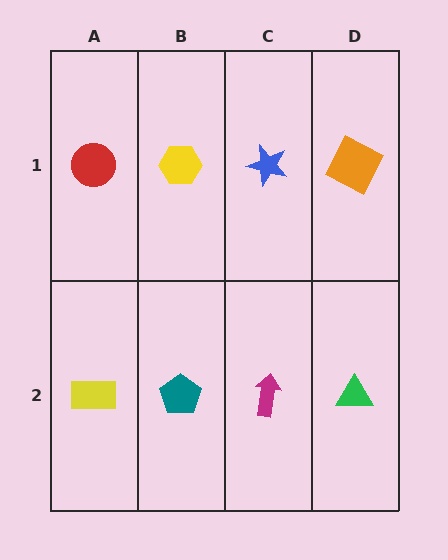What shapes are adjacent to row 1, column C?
A magenta arrow (row 2, column C), a yellow hexagon (row 1, column B), an orange square (row 1, column D).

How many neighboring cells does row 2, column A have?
2.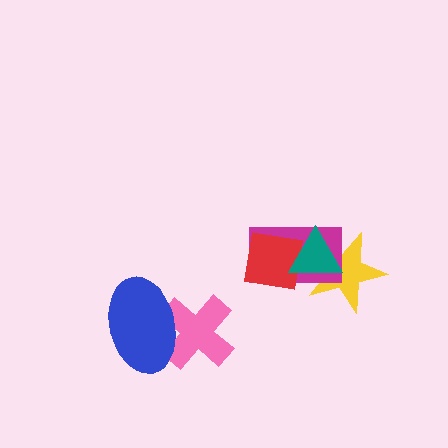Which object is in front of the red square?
The teal triangle is in front of the red square.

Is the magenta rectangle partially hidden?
Yes, it is partially covered by another shape.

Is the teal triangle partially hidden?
No, no other shape covers it.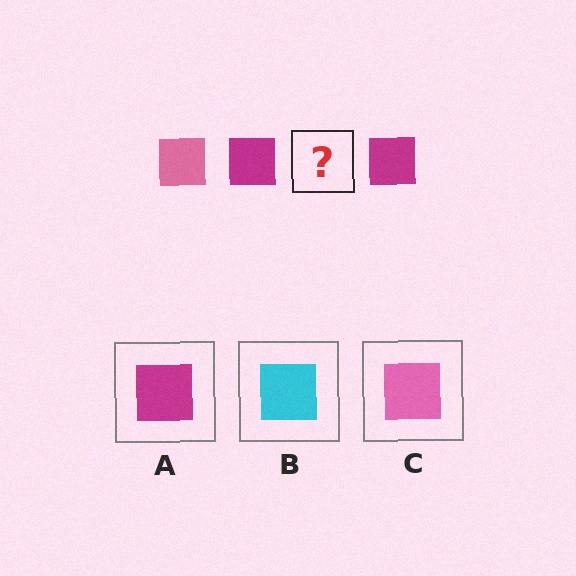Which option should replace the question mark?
Option C.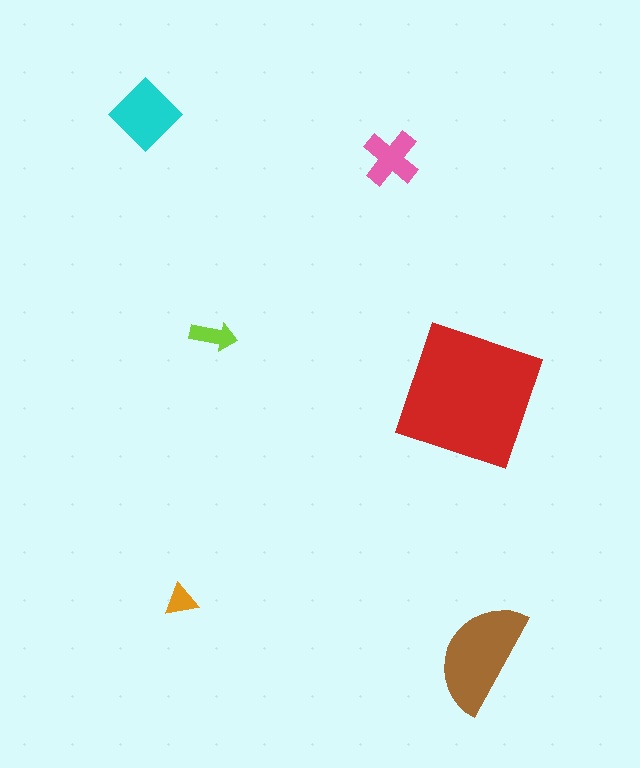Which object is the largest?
The red square.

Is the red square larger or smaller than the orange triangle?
Larger.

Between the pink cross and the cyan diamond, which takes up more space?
The cyan diamond.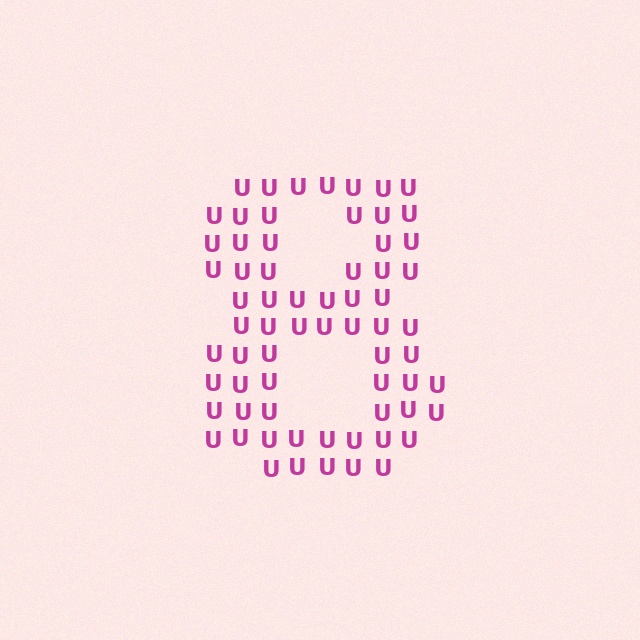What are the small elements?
The small elements are letter U's.